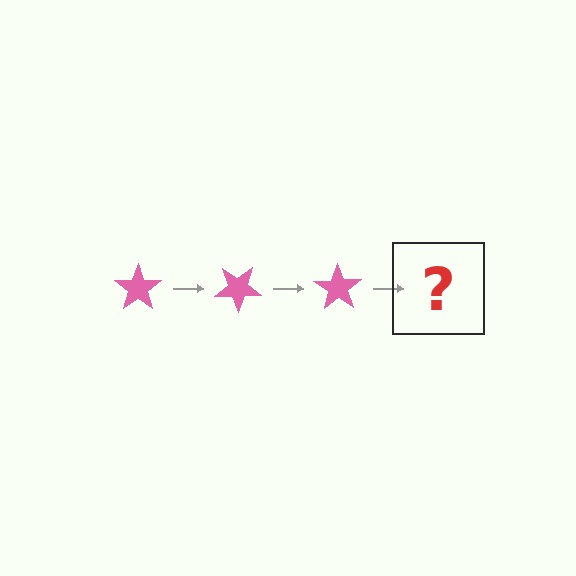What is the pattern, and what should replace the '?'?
The pattern is that the star rotates 35 degrees each step. The '?' should be a pink star rotated 105 degrees.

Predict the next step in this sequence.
The next step is a pink star rotated 105 degrees.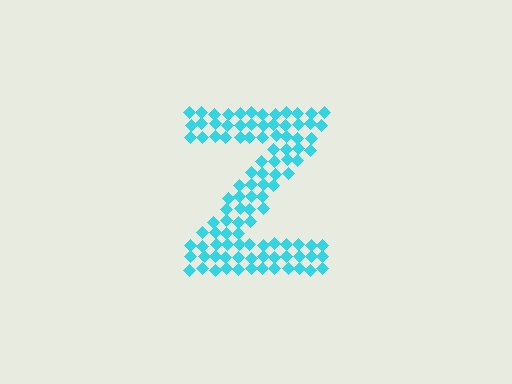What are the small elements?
The small elements are diamonds.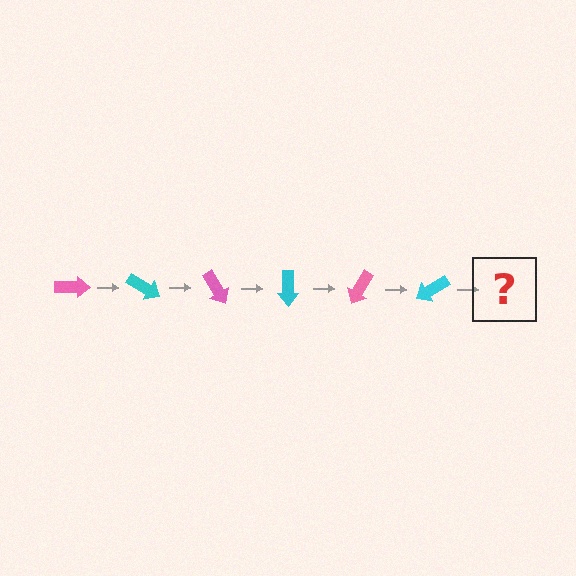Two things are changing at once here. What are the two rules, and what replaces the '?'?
The two rules are that it rotates 30 degrees each step and the color cycles through pink and cyan. The '?' should be a pink arrow, rotated 180 degrees from the start.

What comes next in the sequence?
The next element should be a pink arrow, rotated 180 degrees from the start.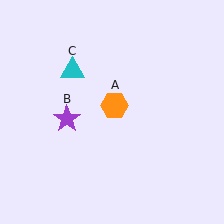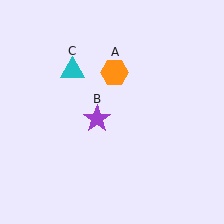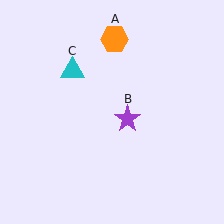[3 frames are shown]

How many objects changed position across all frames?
2 objects changed position: orange hexagon (object A), purple star (object B).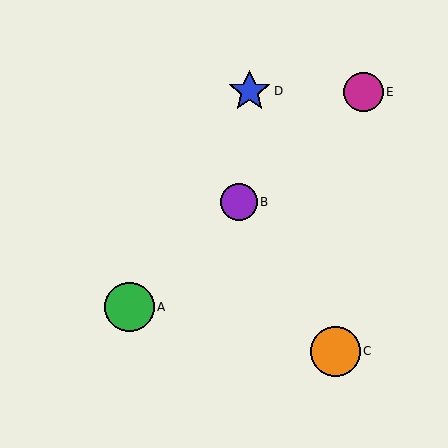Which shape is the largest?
The orange circle (labeled C) is the largest.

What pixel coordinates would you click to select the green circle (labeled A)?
Click at (129, 307) to select the green circle A.